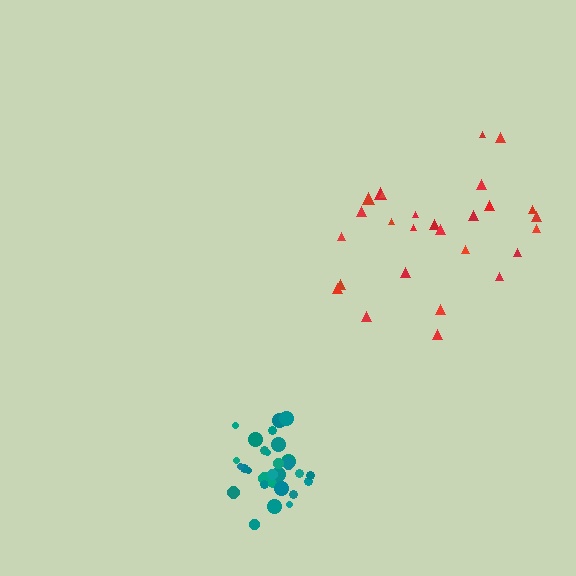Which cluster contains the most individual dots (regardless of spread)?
Teal (29).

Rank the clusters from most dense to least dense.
teal, red.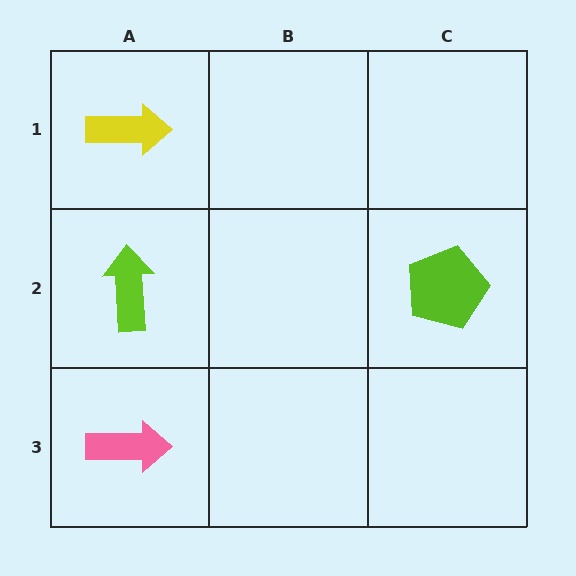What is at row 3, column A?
A pink arrow.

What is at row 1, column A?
A yellow arrow.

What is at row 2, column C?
A lime pentagon.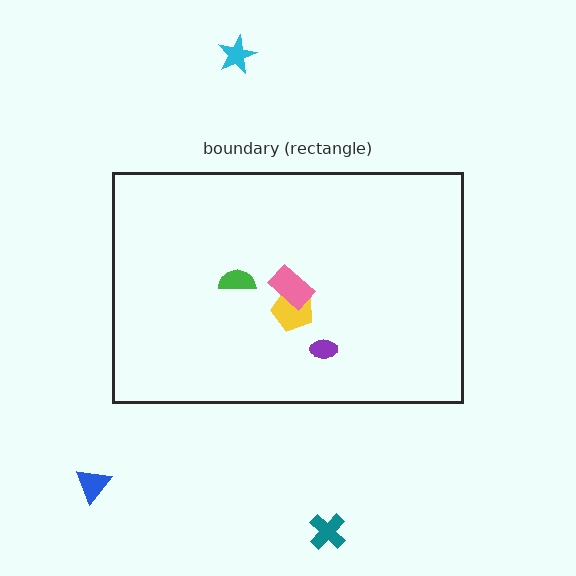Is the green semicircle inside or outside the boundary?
Inside.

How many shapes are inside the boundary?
4 inside, 3 outside.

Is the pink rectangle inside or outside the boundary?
Inside.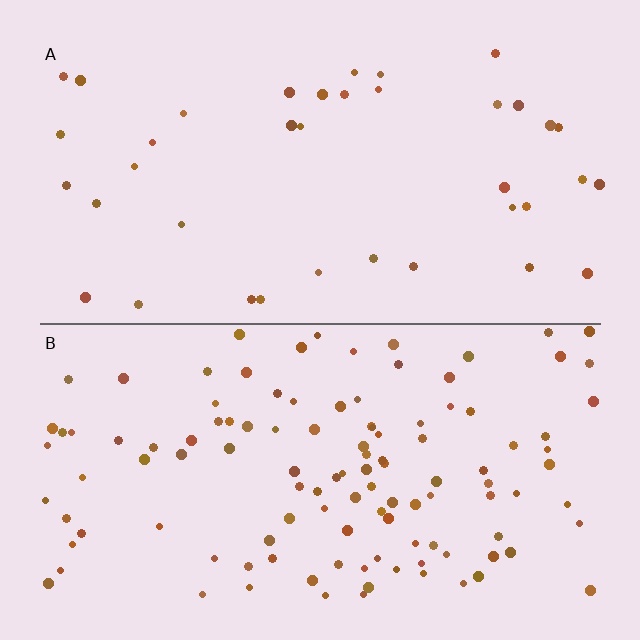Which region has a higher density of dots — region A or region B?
B (the bottom).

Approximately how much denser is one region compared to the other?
Approximately 3.1× — region B over region A.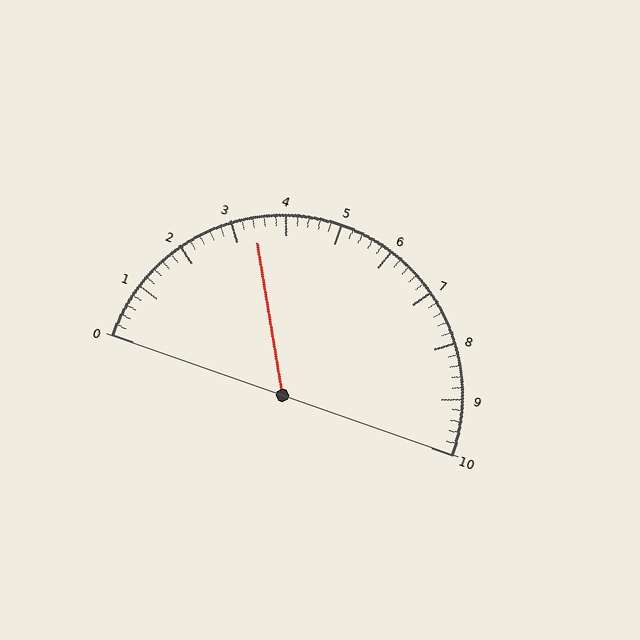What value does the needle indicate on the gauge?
The needle indicates approximately 3.4.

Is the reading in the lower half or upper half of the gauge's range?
The reading is in the lower half of the range (0 to 10).